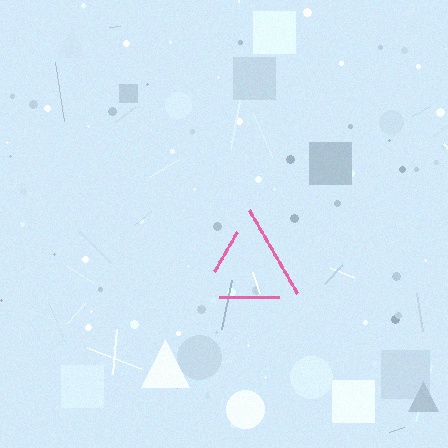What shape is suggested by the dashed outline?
The dashed outline suggests a triangle.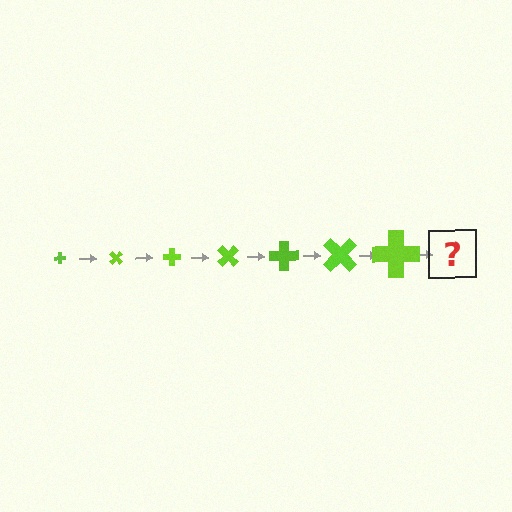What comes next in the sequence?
The next element should be a cross, larger than the previous one and rotated 315 degrees from the start.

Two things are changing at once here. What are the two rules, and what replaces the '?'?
The two rules are that the cross grows larger each step and it rotates 45 degrees each step. The '?' should be a cross, larger than the previous one and rotated 315 degrees from the start.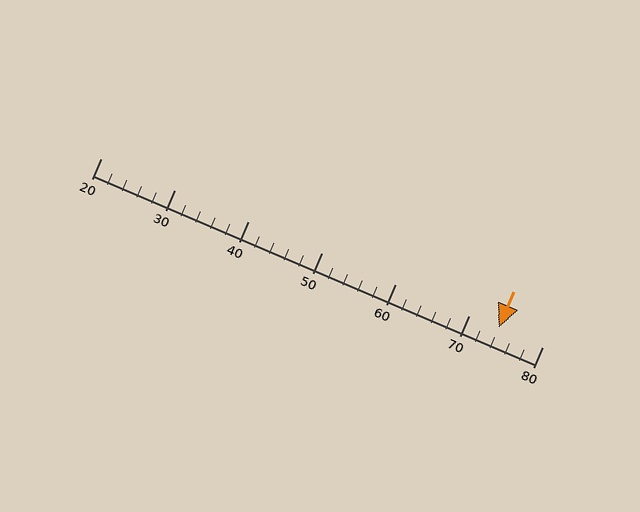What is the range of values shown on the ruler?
The ruler shows values from 20 to 80.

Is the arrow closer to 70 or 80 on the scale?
The arrow is closer to 70.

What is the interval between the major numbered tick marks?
The major tick marks are spaced 10 units apart.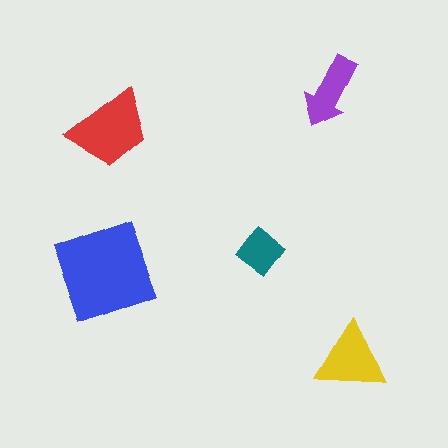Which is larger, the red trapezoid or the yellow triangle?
The red trapezoid.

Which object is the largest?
The blue square.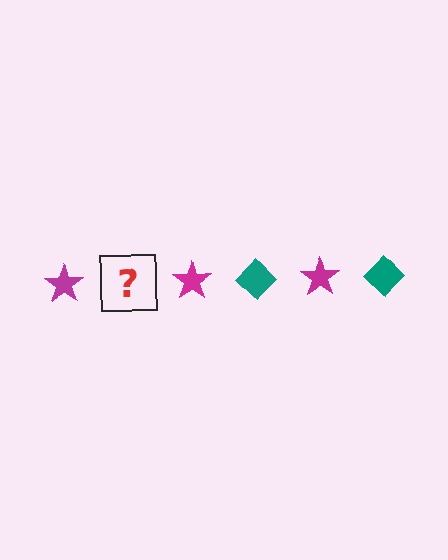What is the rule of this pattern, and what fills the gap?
The rule is that the pattern alternates between magenta star and teal diamond. The gap should be filled with a teal diamond.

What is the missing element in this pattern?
The missing element is a teal diamond.